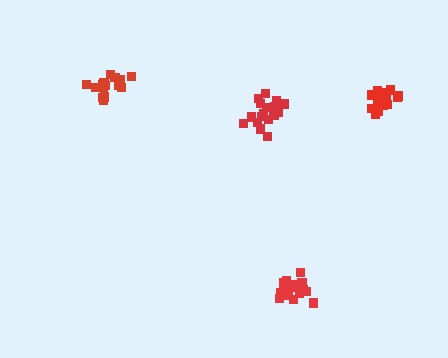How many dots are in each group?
Group 1: 18 dots, Group 2: 21 dots, Group 3: 21 dots, Group 4: 18 dots (78 total).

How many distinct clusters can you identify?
There are 4 distinct clusters.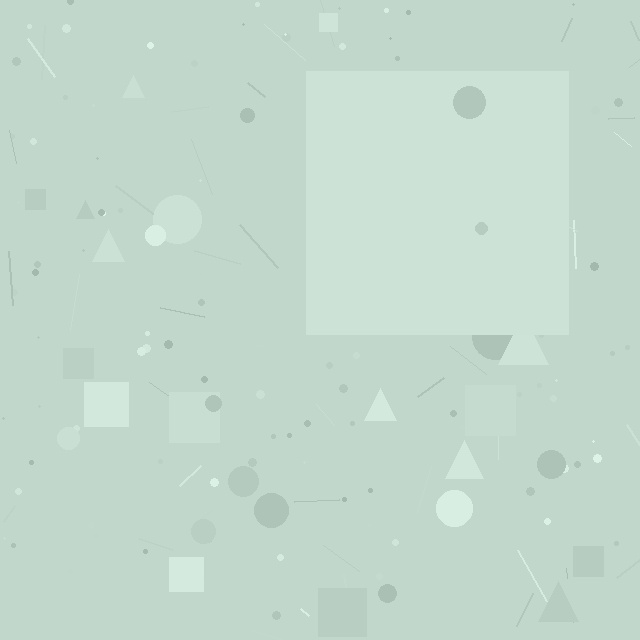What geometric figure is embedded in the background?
A square is embedded in the background.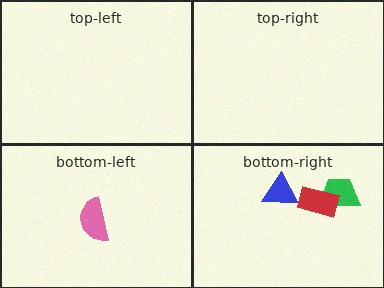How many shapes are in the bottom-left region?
1.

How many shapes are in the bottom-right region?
3.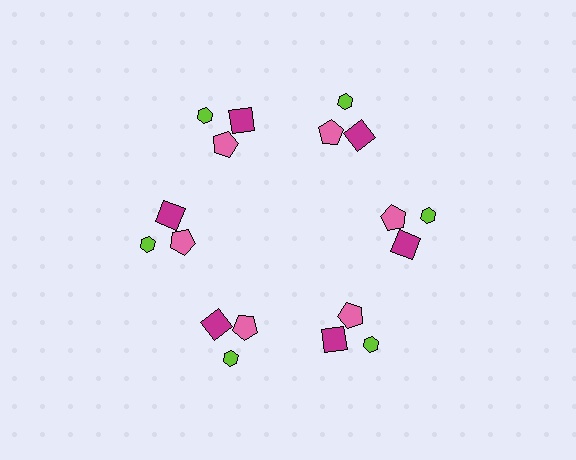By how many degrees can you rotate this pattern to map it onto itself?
The pattern maps onto itself every 60 degrees of rotation.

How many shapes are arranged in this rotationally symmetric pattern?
There are 18 shapes, arranged in 6 groups of 3.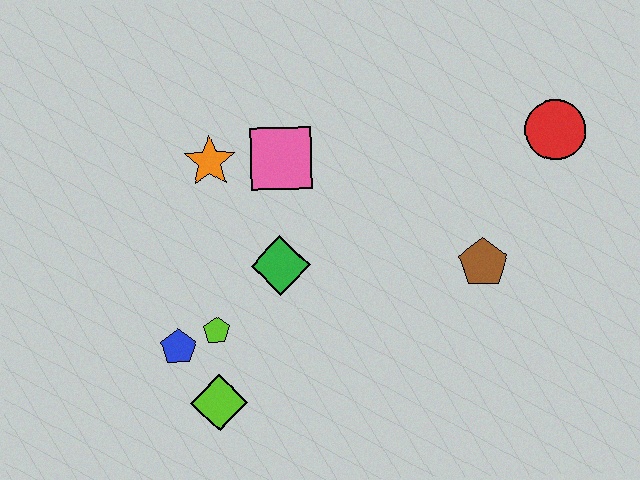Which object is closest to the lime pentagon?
The blue pentagon is closest to the lime pentagon.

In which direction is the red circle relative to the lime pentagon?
The red circle is to the right of the lime pentagon.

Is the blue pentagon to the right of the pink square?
No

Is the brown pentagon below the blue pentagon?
No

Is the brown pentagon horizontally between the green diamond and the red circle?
Yes